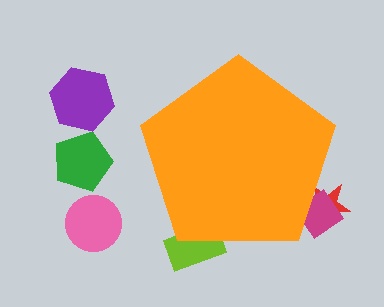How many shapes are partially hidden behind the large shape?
3 shapes are partially hidden.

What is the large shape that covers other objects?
An orange pentagon.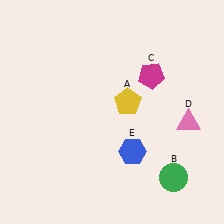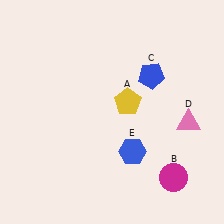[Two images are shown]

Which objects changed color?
B changed from green to magenta. C changed from magenta to blue.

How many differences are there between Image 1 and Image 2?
There are 2 differences between the two images.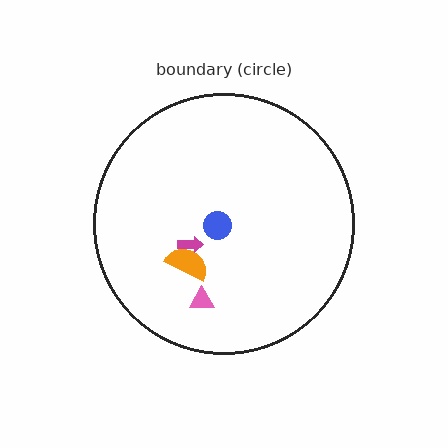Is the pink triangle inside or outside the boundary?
Inside.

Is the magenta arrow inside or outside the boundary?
Inside.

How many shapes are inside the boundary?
4 inside, 0 outside.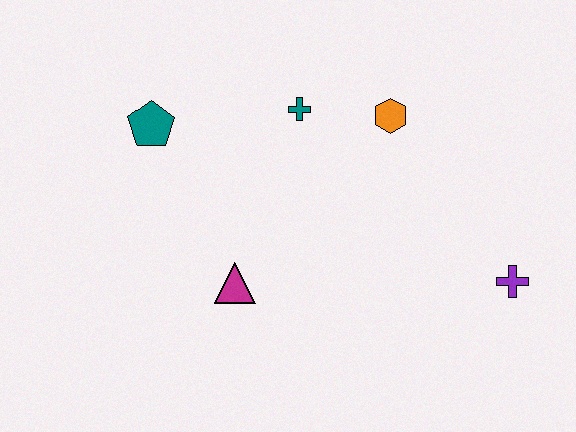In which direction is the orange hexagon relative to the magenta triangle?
The orange hexagon is above the magenta triangle.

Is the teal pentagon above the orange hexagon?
No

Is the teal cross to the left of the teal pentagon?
No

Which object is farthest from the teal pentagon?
The purple cross is farthest from the teal pentagon.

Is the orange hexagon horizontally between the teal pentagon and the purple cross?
Yes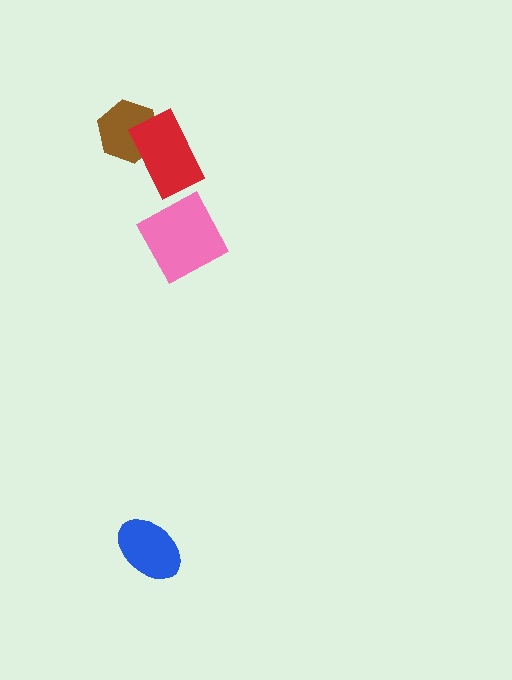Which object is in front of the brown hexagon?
The red rectangle is in front of the brown hexagon.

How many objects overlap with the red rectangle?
1 object overlaps with the red rectangle.